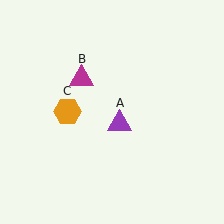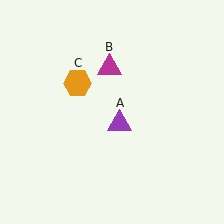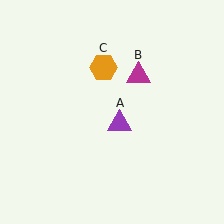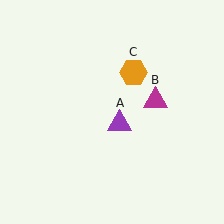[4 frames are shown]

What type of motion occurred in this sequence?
The magenta triangle (object B), orange hexagon (object C) rotated clockwise around the center of the scene.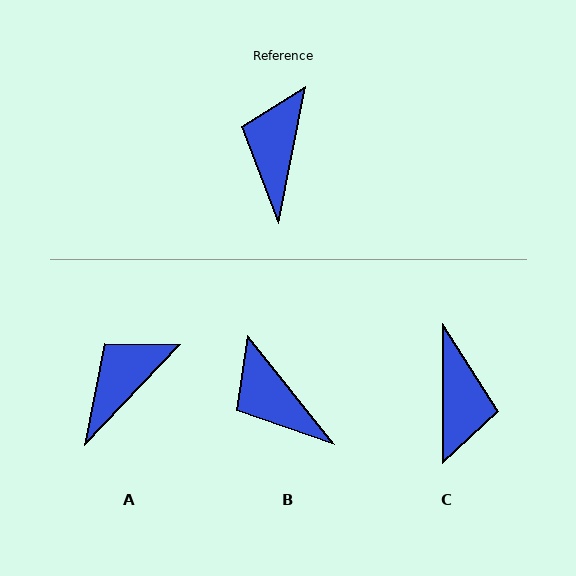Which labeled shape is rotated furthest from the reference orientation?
C, about 169 degrees away.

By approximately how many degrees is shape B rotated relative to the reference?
Approximately 50 degrees counter-clockwise.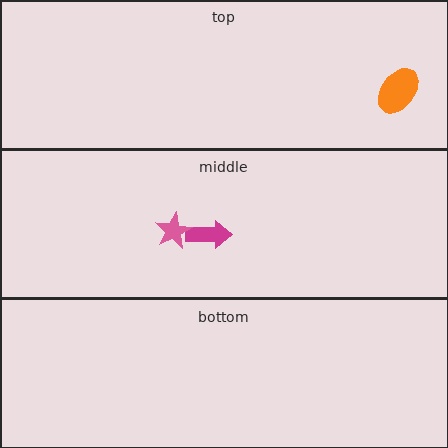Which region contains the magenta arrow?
The middle region.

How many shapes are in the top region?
1.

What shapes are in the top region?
The orange ellipse.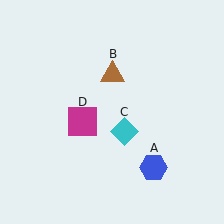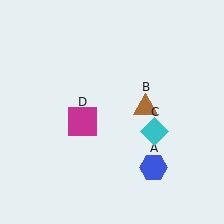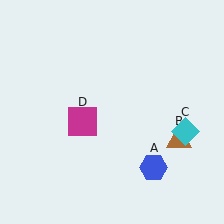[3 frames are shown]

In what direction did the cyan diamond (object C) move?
The cyan diamond (object C) moved right.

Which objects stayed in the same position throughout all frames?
Blue hexagon (object A) and magenta square (object D) remained stationary.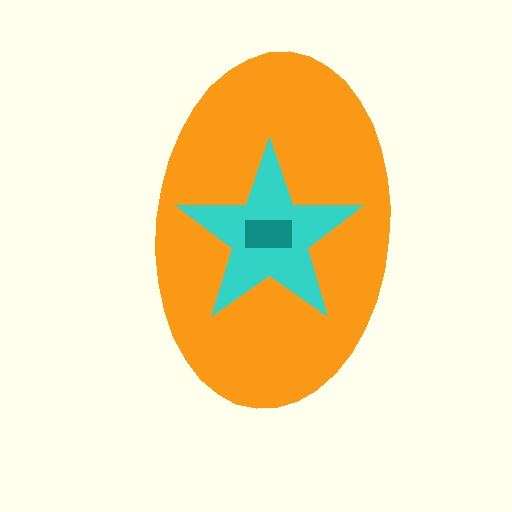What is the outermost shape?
The orange ellipse.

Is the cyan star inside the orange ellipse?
Yes.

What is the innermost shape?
The teal rectangle.